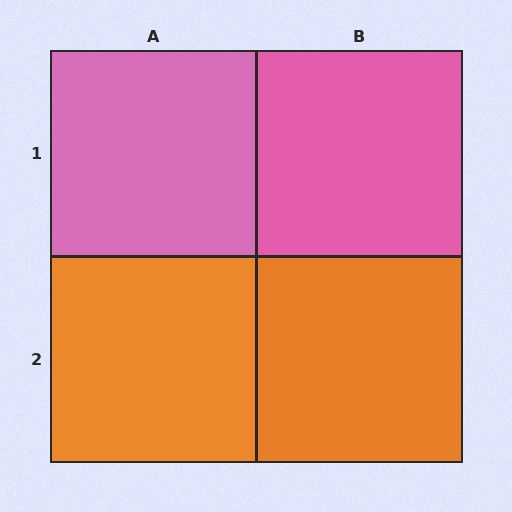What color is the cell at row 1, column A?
Pink.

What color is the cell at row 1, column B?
Pink.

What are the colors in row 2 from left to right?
Orange, orange.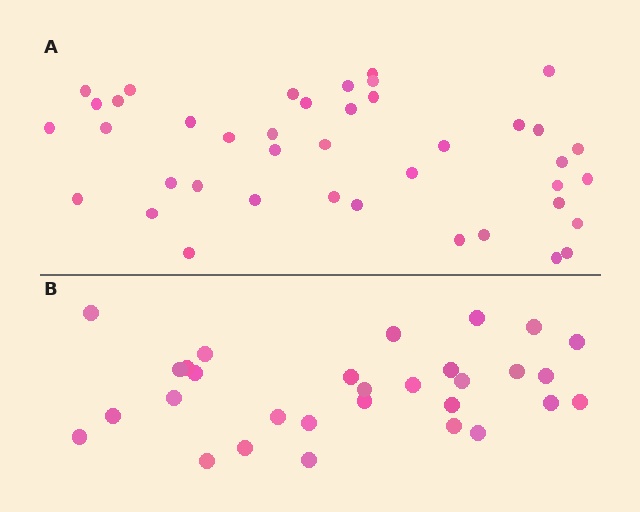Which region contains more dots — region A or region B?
Region A (the top region) has more dots.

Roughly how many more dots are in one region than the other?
Region A has roughly 12 or so more dots than region B.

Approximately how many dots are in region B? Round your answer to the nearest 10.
About 30 dots.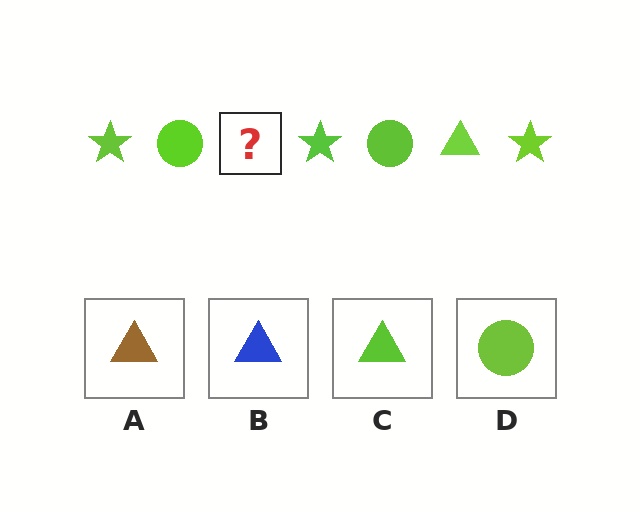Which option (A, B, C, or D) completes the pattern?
C.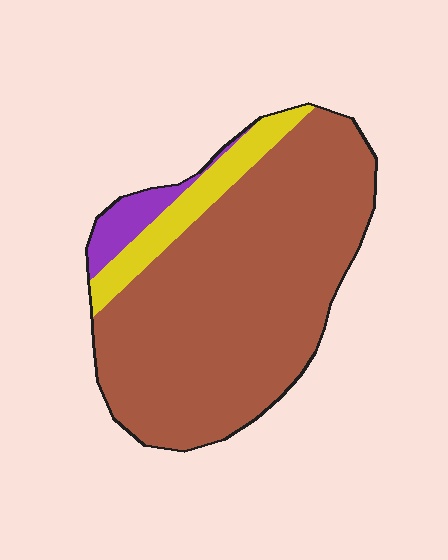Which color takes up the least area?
Purple, at roughly 5%.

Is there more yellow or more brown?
Brown.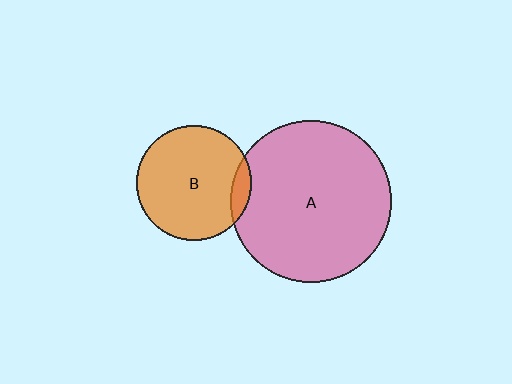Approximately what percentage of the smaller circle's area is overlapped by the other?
Approximately 10%.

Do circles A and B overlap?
Yes.